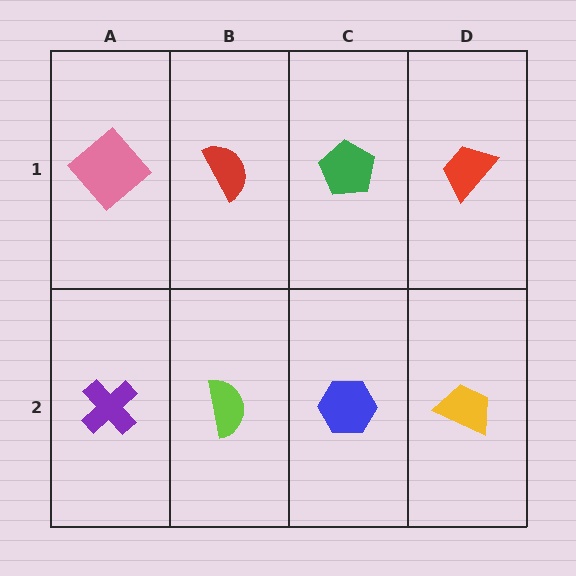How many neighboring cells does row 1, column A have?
2.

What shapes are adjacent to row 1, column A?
A purple cross (row 2, column A), a red semicircle (row 1, column B).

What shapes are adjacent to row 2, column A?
A pink diamond (row 1, column A), a lime semicircle (row 2, column B).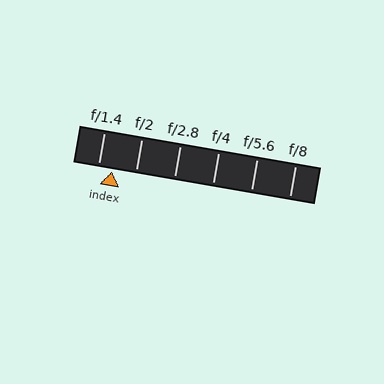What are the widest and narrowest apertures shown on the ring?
The widest aperture shown is f/1.4 and the narrowest is f/8.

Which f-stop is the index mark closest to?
The index mark is closest to f/1.4.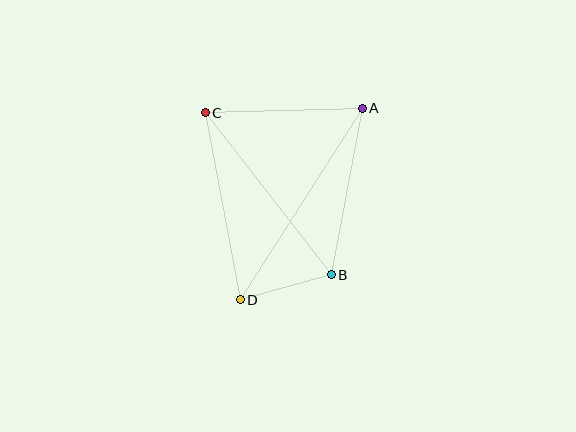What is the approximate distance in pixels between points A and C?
The distance between A and C is approximately 157 pixels.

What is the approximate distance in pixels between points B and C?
The distance between B and C is approximately 205 pixels.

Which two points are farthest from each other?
Points A and D are farthest from each other.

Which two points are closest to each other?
Points B and D are closest to each other.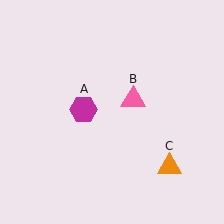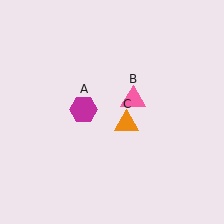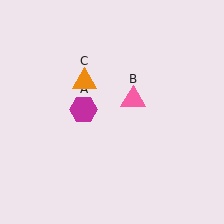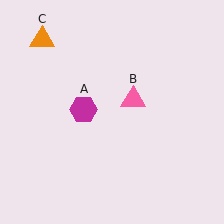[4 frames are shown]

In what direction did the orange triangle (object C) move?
The orange triangle (object C) moved up and to the left.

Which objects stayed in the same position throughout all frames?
Magenta hexagon (object A) and pink triangle (object B) remained stationary.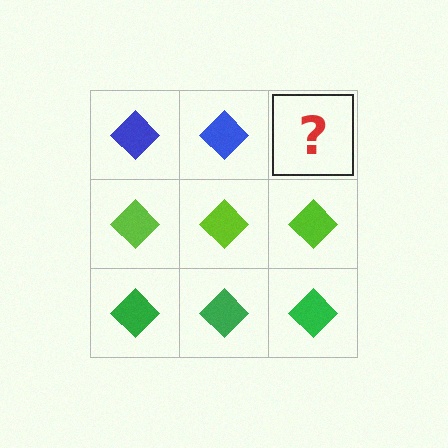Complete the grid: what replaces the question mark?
The question mark should be replaced with a blue diamond.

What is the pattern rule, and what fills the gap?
The rule is that each row has a consistent color. The gap should be filled with a blue diamond.